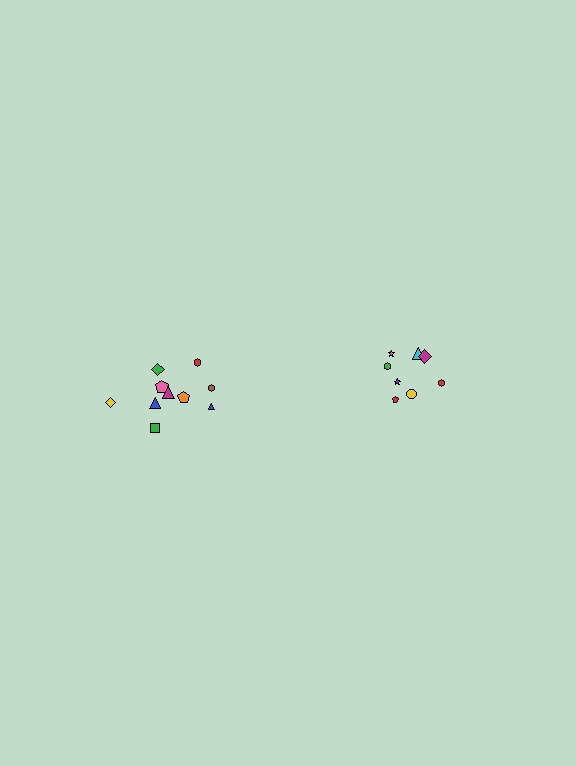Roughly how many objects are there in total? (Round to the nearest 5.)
Roughly 20 objects in total.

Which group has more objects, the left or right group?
The left group.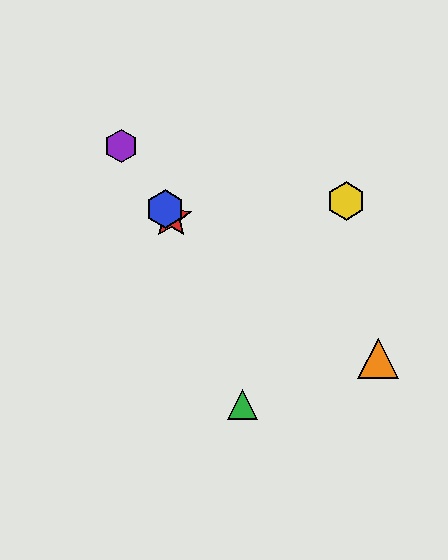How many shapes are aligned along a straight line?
3 shapes (the red star, the blue hexagon, the purple hexagon) are aligned along a straight line.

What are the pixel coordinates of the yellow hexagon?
The yellow hexagon is at (346, 201).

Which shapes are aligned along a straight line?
The red star, the blue hexagon, the purple hexagon are aligned along a straight line.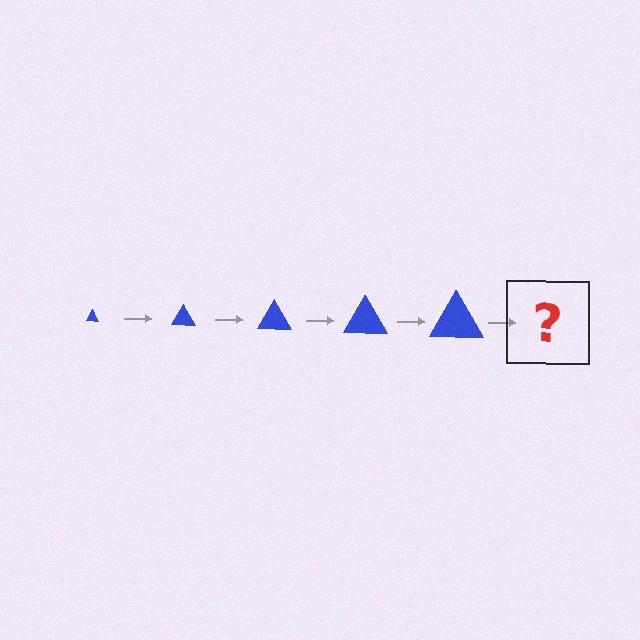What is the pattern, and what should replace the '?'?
The pattern is that the triangle gets progressively larger each step. The '?' should be a blue triangle, larger than the previous one.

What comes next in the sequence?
The next element should be a blue triangle, larger than the previous one.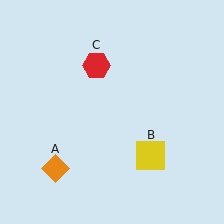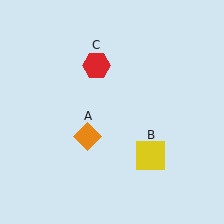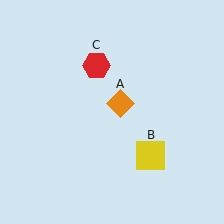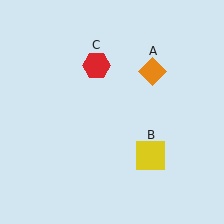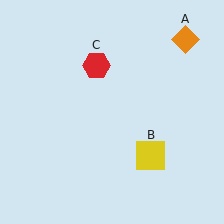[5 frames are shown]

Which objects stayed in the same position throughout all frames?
Yellow square (object B) and red hexagon (object C) remained stationary.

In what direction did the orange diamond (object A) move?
The orange diamond (object A) moved up and to the right.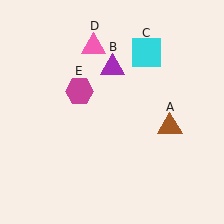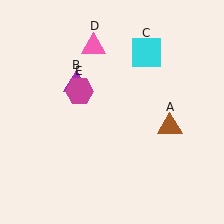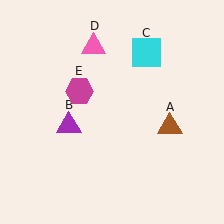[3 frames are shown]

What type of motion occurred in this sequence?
The purple triangle (object B) rotated counterclockwise around the center of the scene.